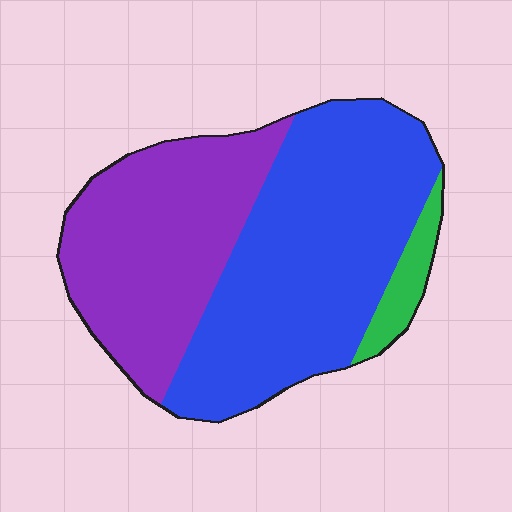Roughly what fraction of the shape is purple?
Purple takes up about two fifths (2/5) of the shape.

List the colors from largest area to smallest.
From largest to smallest: blue, purple, green.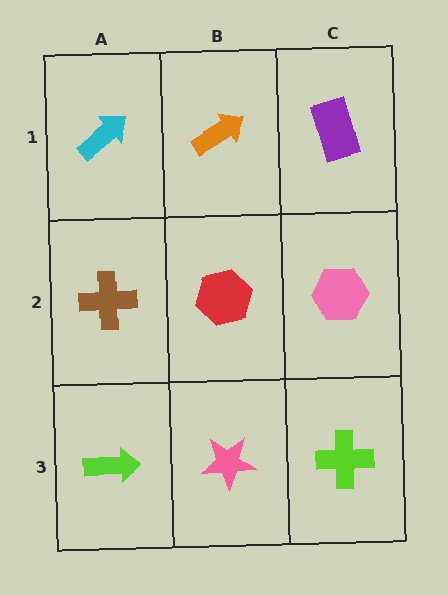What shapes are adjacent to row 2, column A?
A cyan arrow (row 1, column A), a lime arrow (row 3, column A), a red hexagon (row 2, column B).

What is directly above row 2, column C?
A purple rectangle.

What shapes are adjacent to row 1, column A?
A brown cross (row 2, column A), an orange arrow (row 1, column B).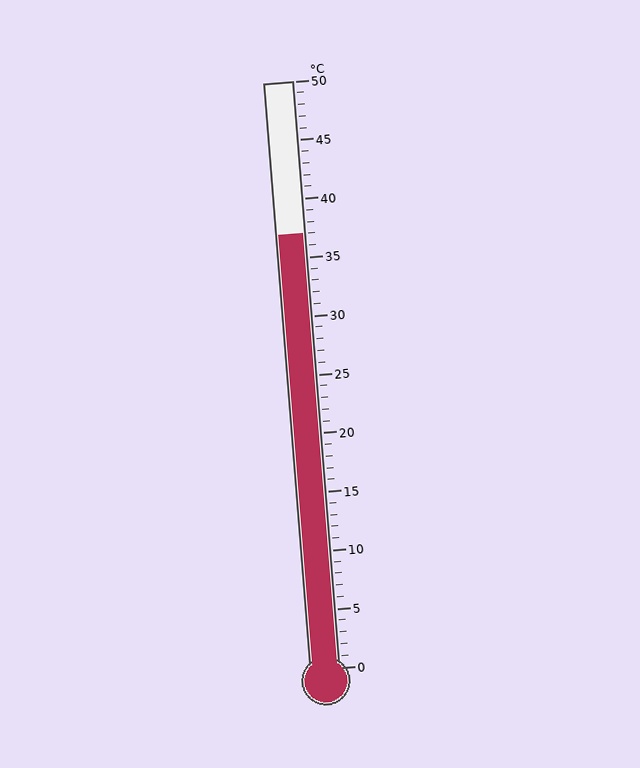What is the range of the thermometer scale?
The thermometer scale ranges from 0°C to 50°C.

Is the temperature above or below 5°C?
The temperature is above 5°C.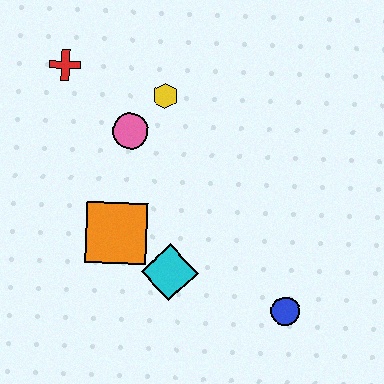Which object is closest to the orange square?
The cyan diamond is closest to the orange square.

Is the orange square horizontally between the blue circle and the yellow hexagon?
No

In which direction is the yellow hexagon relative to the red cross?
The yellow hexagon is to the right of the red cross.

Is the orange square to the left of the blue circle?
Yes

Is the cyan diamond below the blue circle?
No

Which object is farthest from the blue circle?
The red cross is farthest from the blue circle.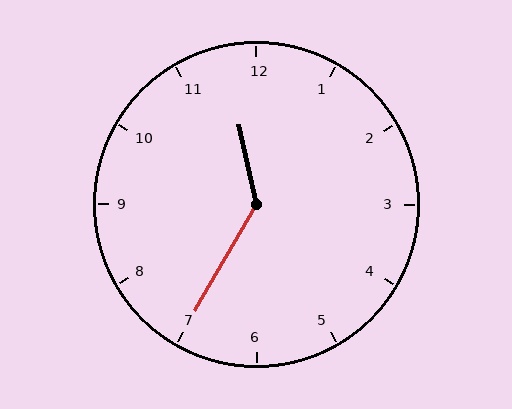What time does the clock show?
11:35.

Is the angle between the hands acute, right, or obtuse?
It is obtuse.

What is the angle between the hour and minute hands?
Approximately 138 degrees.